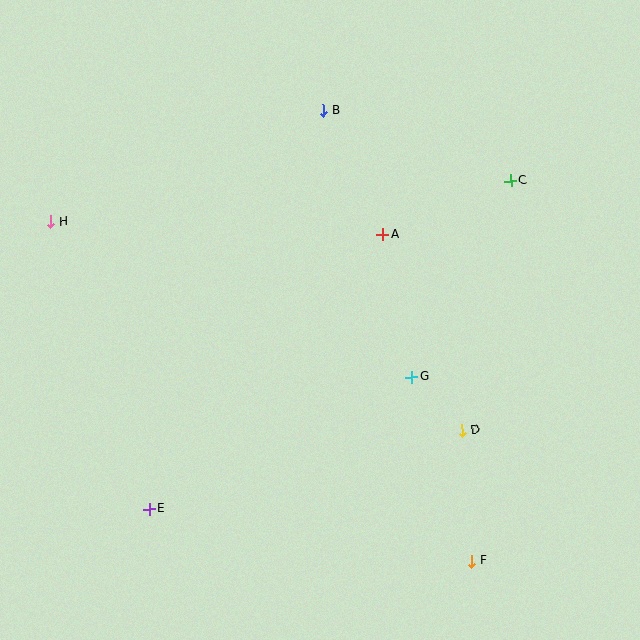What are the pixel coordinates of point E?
Point E is at (149, 509).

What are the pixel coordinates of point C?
Point C is at (511, 181).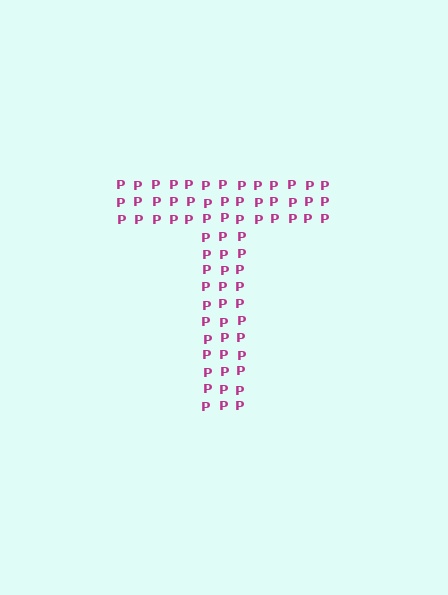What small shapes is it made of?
It is made of small letter P's.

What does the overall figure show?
The overall figure shows the letter T.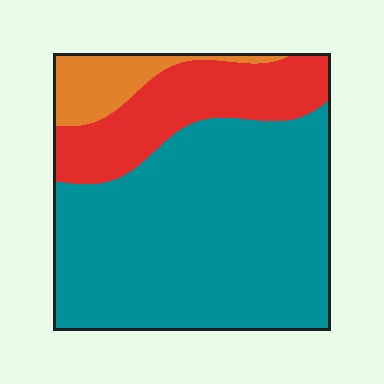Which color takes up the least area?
Orange, at roughly 10%.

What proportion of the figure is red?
Red covers about 20% of the figure.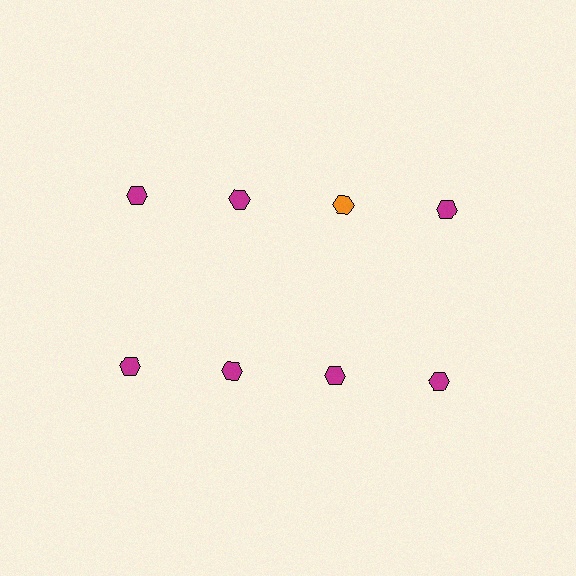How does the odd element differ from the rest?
It has a different color: orange instead of magenta.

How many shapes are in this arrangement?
There are 8 shapes arranged in a grid pattern.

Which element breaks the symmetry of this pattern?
The orange hexagon in the top row, center column breaks the symmetry. All other shapes are magenta hexagons.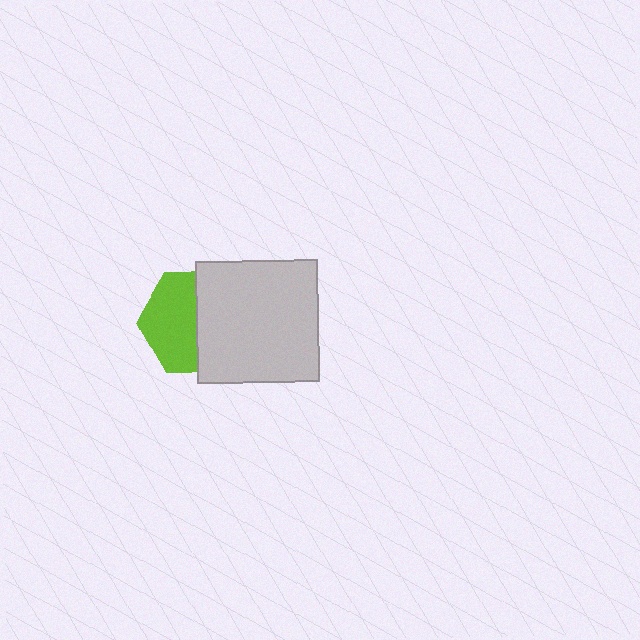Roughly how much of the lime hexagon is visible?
About half of it is visible (roughly 51%).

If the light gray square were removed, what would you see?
You would see the complete lime hexagon.